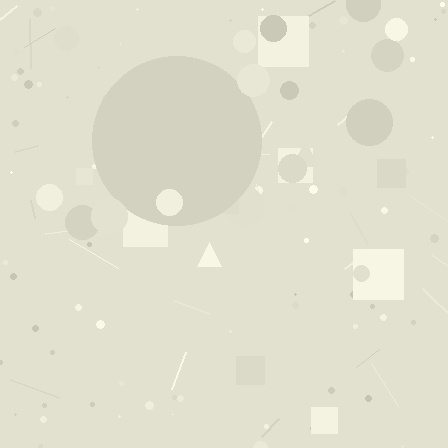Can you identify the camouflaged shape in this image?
The camouflaged shape is a circle.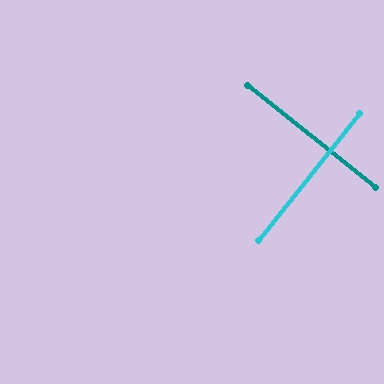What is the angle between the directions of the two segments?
Approximately 90 degrees.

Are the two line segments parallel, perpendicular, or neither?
Perpendicular — they meet at approximately 90°.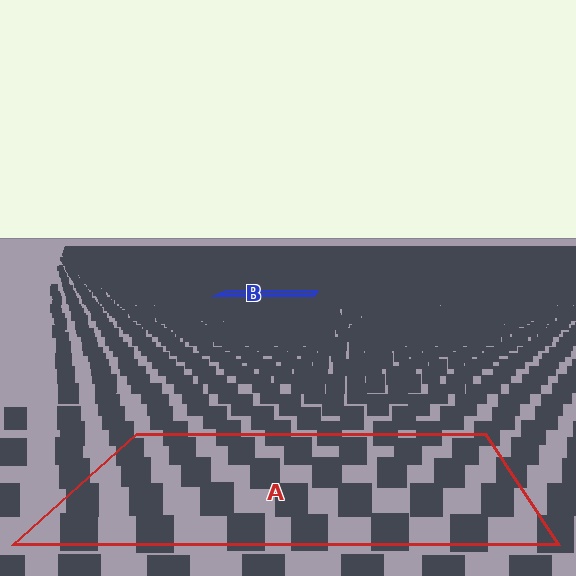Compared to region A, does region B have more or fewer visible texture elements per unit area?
Region B has more texture elements per unit area — they are packed more densely because it is farther away.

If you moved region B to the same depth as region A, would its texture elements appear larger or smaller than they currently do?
They would appear larger. At a closer depth, the same texture elements are projected at a bigger on-screen size.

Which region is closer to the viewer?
Region A is closer. The texture elements there are larger and more spread out.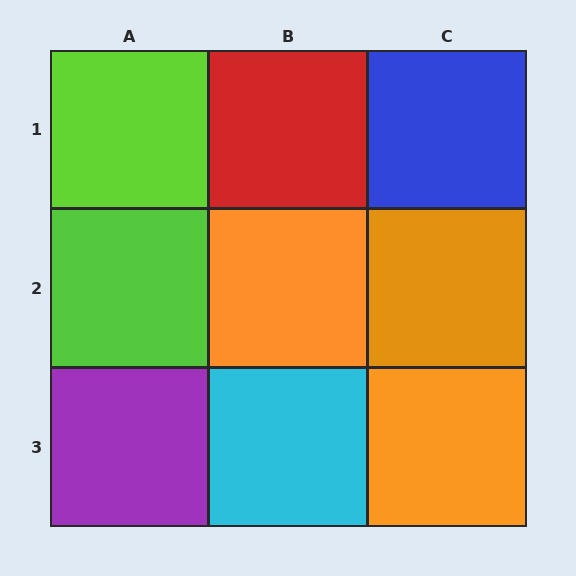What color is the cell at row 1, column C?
Blue.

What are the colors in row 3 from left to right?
Purple, cyan, orange.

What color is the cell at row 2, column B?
Orange.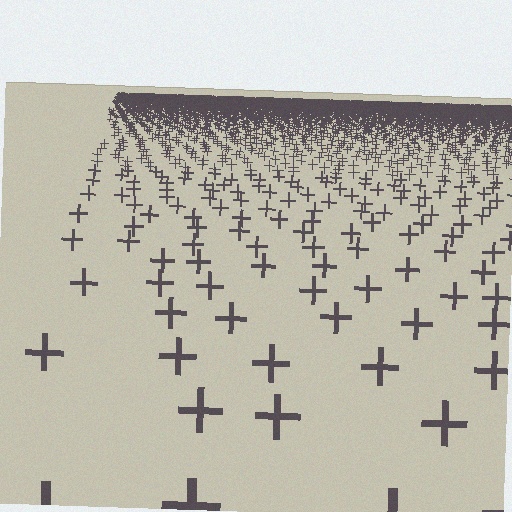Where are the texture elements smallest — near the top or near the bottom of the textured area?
Near the top.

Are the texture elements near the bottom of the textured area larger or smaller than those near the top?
Larger. Near the bottom, elements are closer to the viewer and appear at a bigger on-screen size.